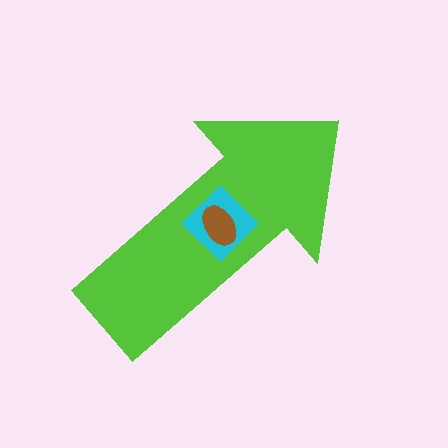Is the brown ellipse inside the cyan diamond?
Yes.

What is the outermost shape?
The lime arrow.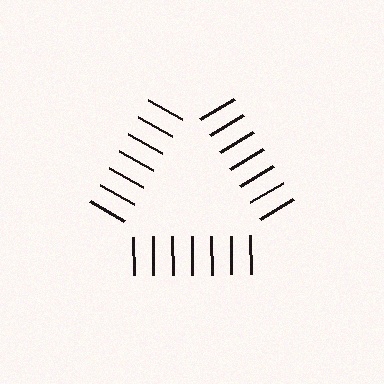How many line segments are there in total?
21 — 7 along each of the 3 edges.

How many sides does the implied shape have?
3 sides — the line-ends trace a triangle.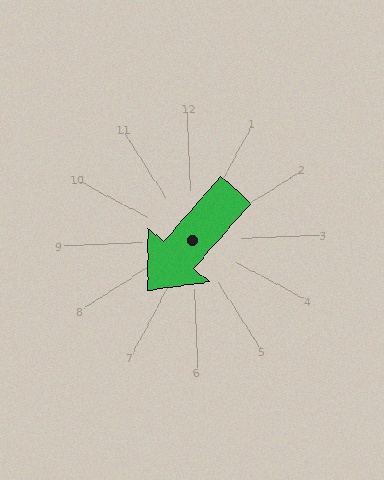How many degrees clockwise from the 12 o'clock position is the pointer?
Approximately 223 degrees.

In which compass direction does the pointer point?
Southwest.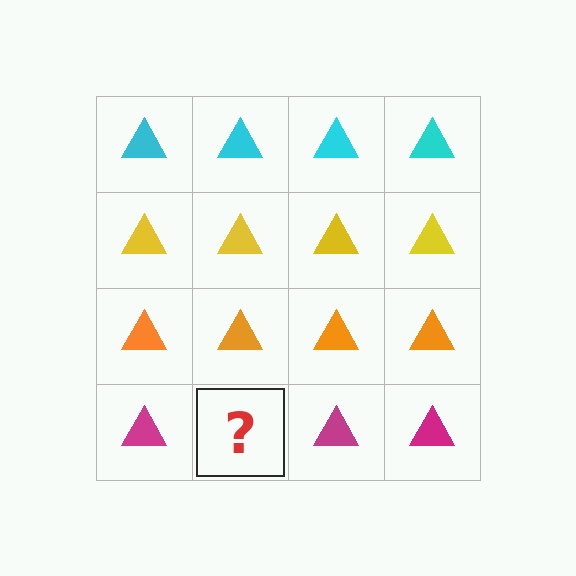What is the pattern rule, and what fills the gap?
The rule is that each row has a consistent color. The gap should be filled with a magenta triangle.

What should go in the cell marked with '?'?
The missing cell should contain a magenta triangle.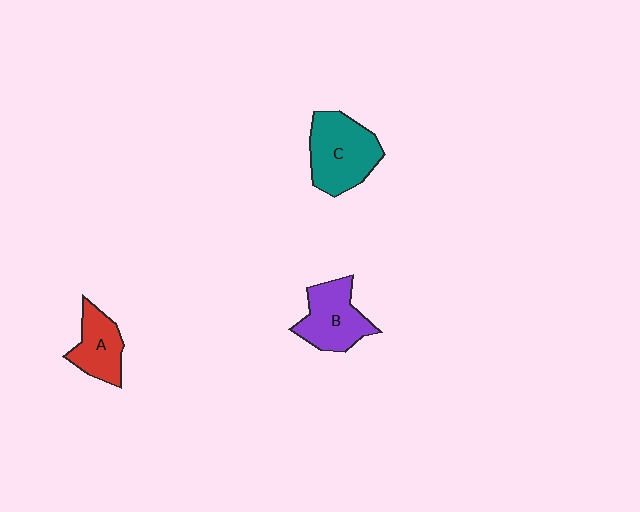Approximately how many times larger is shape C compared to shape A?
Approximately 1.5 times.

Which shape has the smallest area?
Shape A (red).